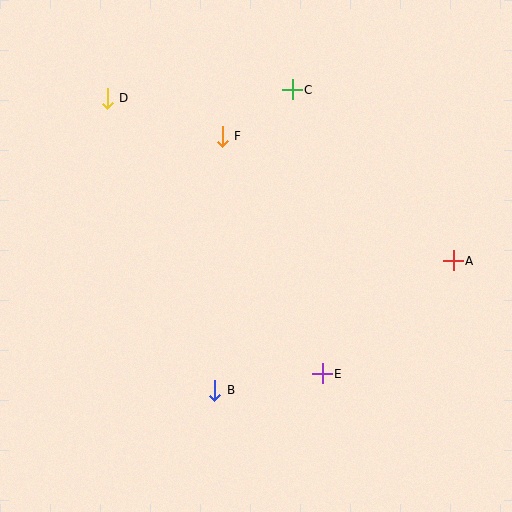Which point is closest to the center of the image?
Point F at (222, 136) is closest to the center.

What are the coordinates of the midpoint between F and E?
The midpoint between F and E is at (272, 255).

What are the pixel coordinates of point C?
Point C is at (292, 90).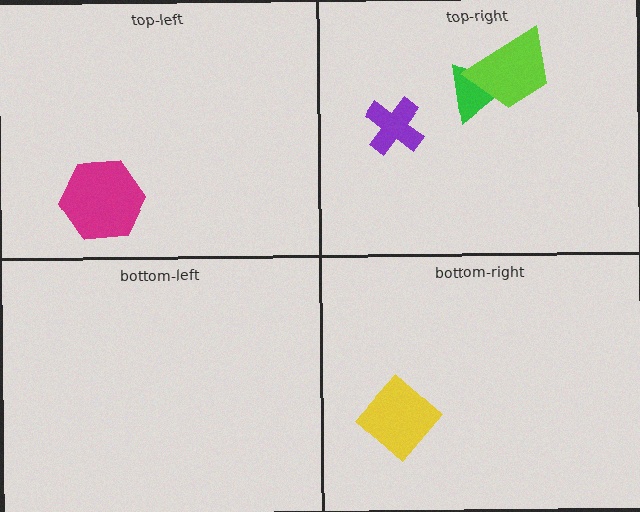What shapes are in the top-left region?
The magenta hexagon.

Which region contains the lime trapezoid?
The top-right region.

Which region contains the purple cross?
The top-right region.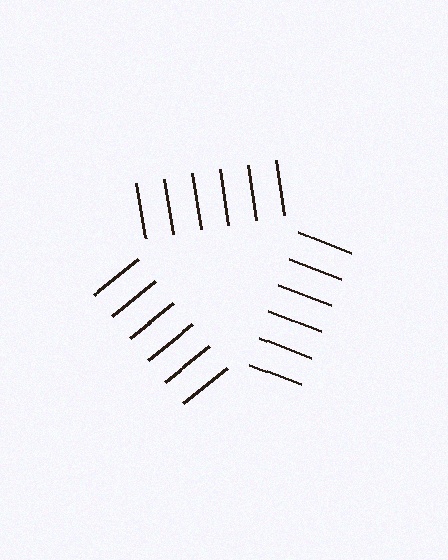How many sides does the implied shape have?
3 sides — the line-ends trace a triangle.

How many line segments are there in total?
18 — 6 along each of the 3 edges.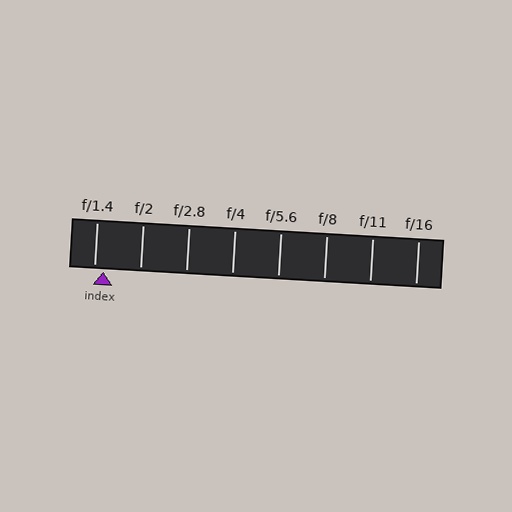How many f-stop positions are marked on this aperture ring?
There are 8 f-stop positions marked.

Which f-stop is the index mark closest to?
The index mark is closest to f/1.4.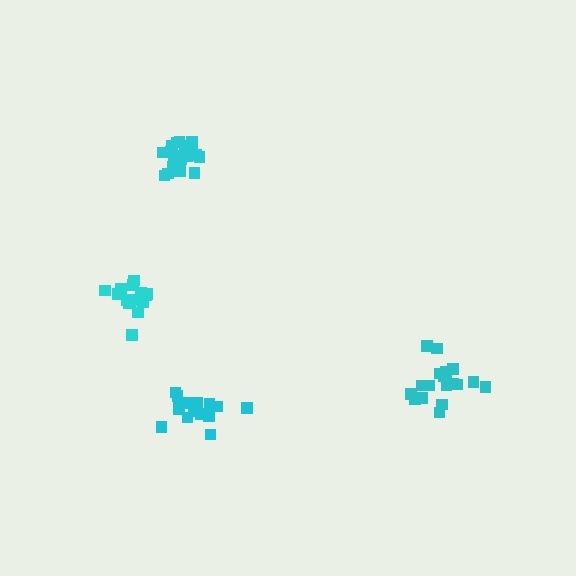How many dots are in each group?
Group 1: 21 dots, Group 2: 16 dots, Group 3: 16 dots, Group 4: 19 dots (72 total).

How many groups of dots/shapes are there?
There are 4 groups.